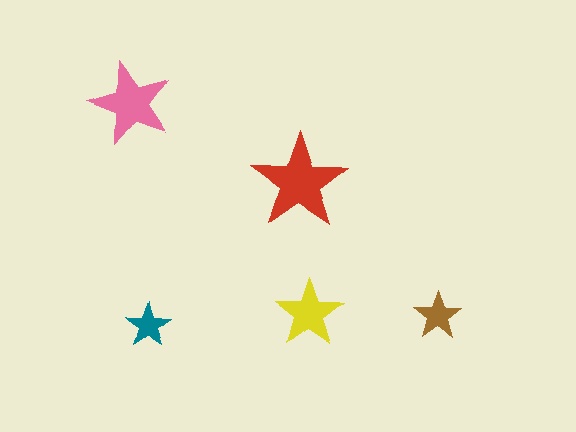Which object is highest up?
The pink star is topmost.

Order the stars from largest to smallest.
the red one, the pink one, the yellow one, the brown one, the teal one.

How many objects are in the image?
There are 5 objects in the image.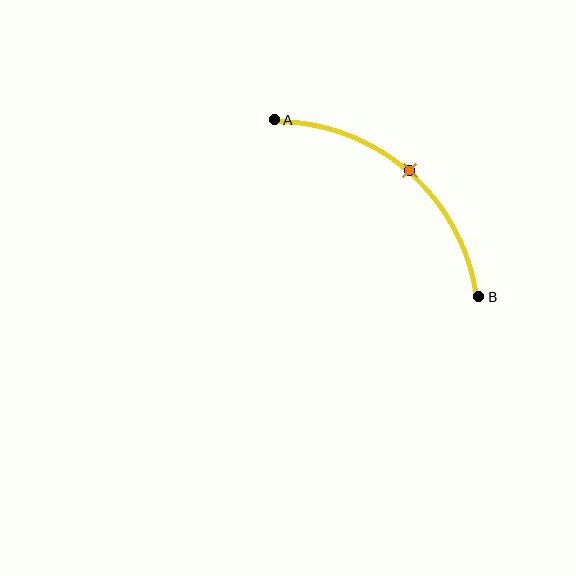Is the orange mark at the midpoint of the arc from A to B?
Yes. The orange mark lies on the arc at equal arc-length from both A and B — it is the arc midpoint.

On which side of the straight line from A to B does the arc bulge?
The arc bulges above and to the right of the straight line connecting A and B.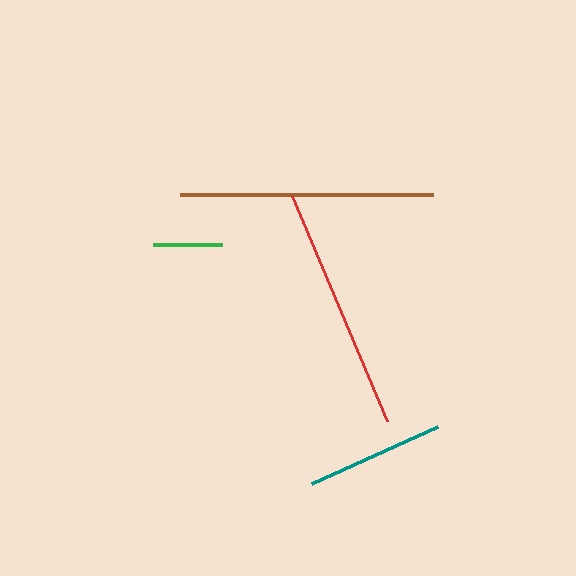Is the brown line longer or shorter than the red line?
The brown line is longer than the red line.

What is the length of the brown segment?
The brown segment is approximately 253 pixels long.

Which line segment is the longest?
The brown line is the longest at approximately 253 pixels.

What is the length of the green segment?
The green segment is approximately 69 pixels long.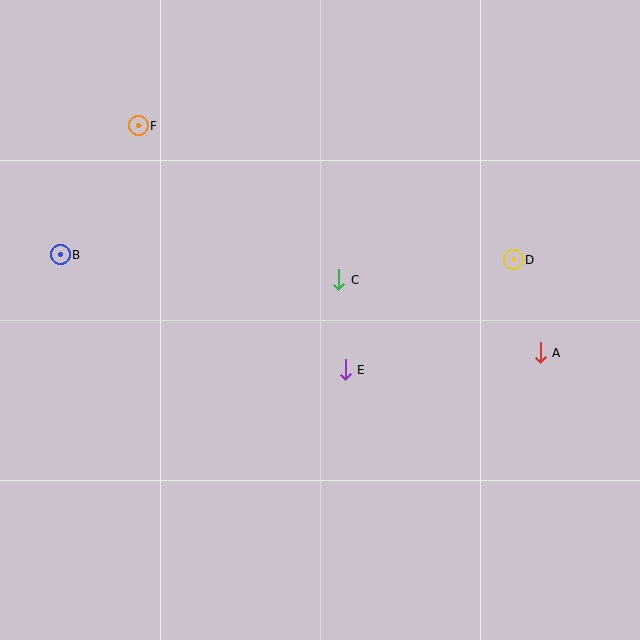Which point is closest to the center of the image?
Point C at (339, 280) is closest to the center.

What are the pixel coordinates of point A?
Point A is at (540, 353).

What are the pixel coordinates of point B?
Point B is at (60, 255).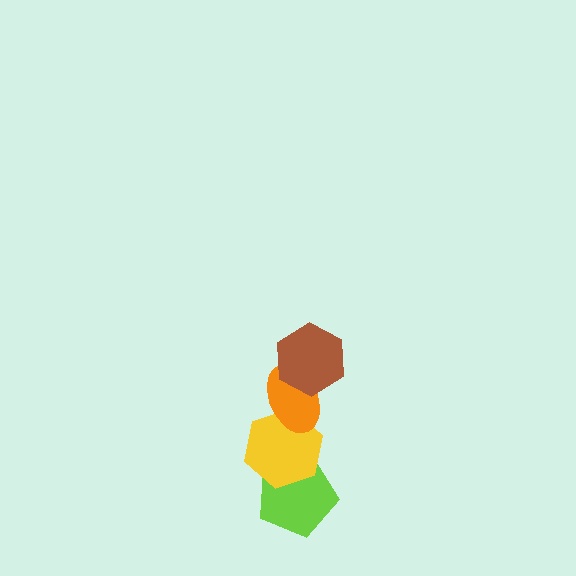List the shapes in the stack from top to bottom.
From top to bottom: the brown hexagon, the orange ellipse, the yellow hexagon, the lime pentagon.